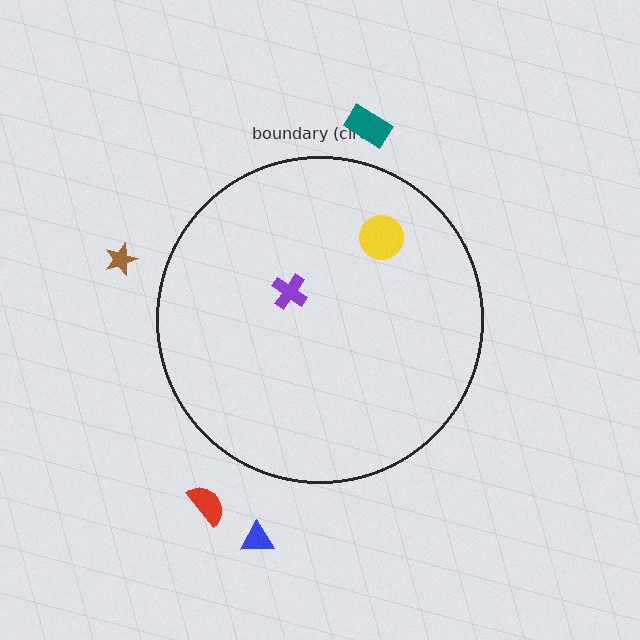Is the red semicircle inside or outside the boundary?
Outside.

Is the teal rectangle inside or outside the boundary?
Outside.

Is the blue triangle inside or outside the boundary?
Outside.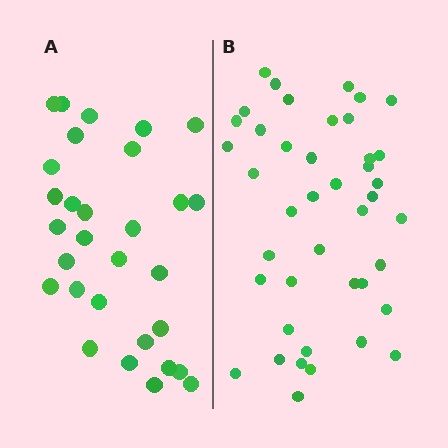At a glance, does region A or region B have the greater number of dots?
Region B (the right region) has more dots.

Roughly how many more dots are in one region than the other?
Region B has roughly 12 or so more dots than region A.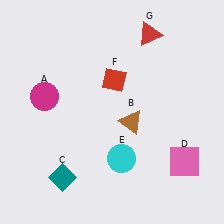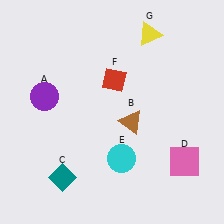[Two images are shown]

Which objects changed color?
A changed from magenta to purple. G changed from red to yellow.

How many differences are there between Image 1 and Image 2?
There are 2 differences between the two images.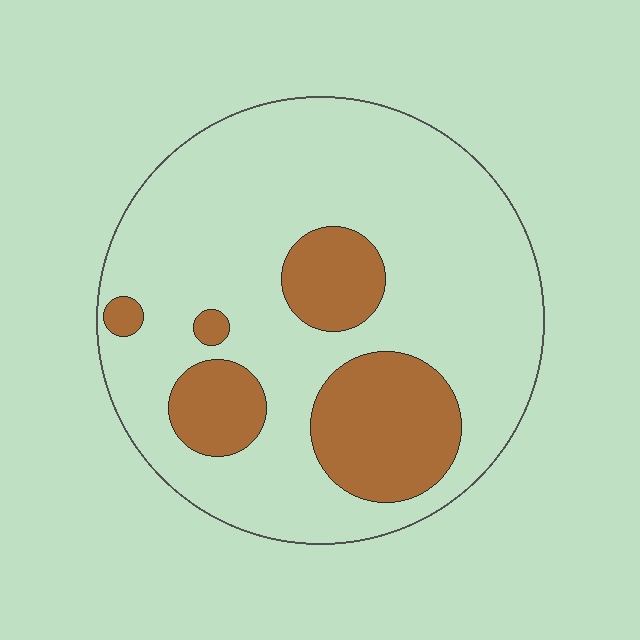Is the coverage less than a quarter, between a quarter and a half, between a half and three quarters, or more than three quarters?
Less than a quarter.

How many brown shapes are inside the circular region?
5.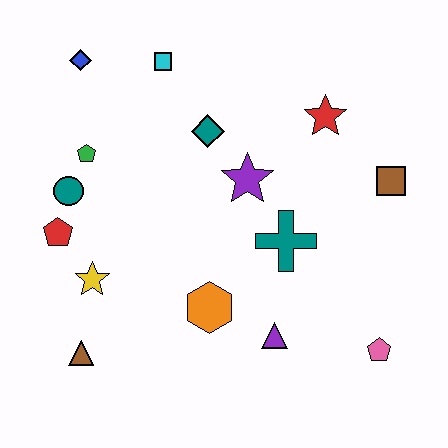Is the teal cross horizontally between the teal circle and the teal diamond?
No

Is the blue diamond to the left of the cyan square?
Yes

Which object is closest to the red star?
The brown square is closest to the red star.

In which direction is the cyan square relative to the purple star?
The cyan square is above the purple star.